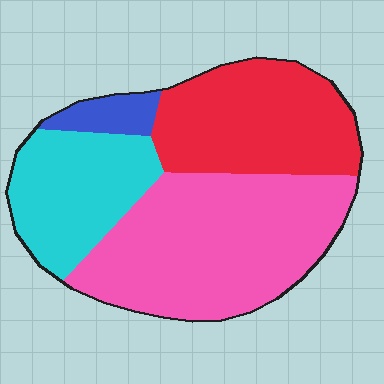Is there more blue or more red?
Red.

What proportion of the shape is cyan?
Cyan takes up about one fifth (1/5) of the shape.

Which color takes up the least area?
Blue, at roughly 5%.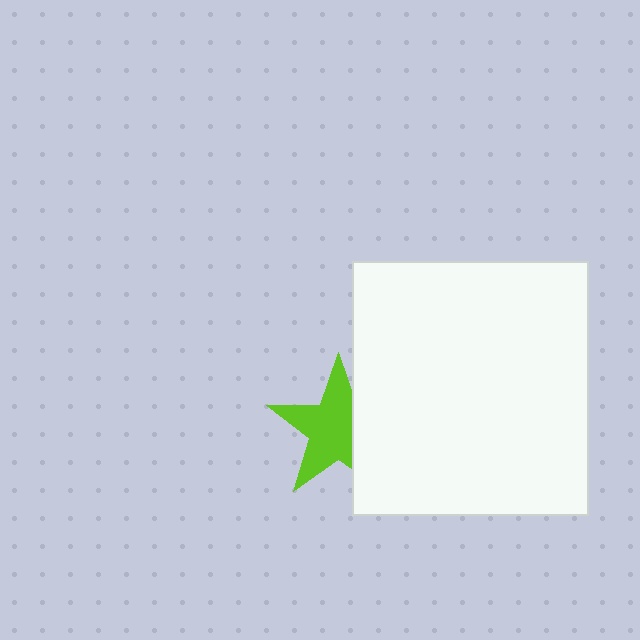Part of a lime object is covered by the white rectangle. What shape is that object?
It is a star.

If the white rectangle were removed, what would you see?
You would see the complete lime star.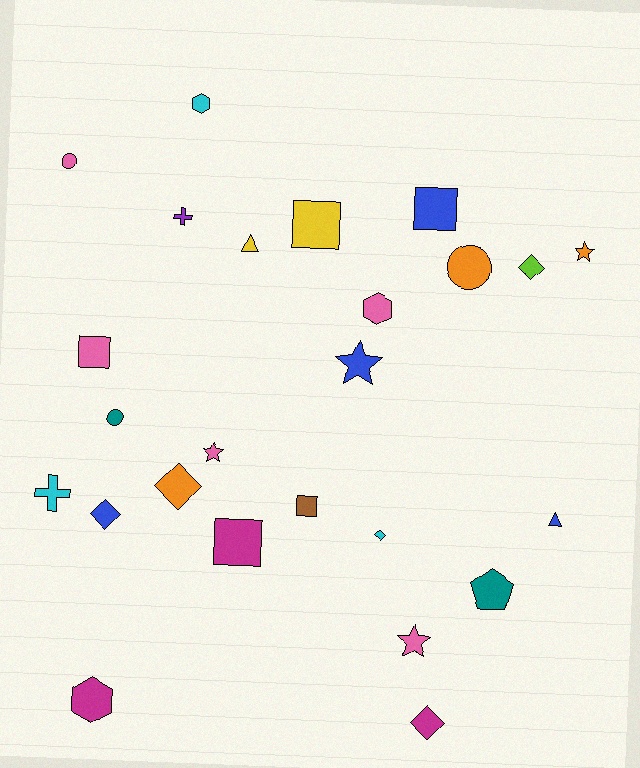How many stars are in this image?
There are 4 stars.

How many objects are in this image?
There are 25 objects.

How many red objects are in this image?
There are no red objects.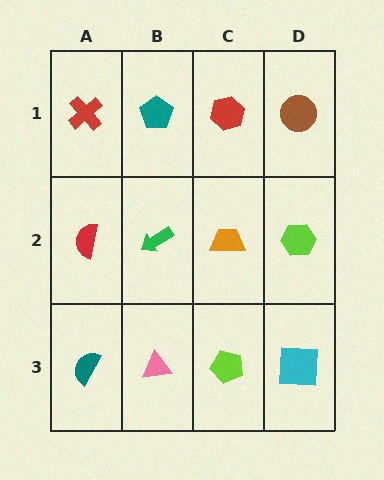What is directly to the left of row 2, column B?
A red semicircle.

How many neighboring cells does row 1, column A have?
2.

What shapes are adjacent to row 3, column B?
A green arrow (row 2, column B), a teal semicircle (row 3, column A), a lime pentagon (row 3, column C).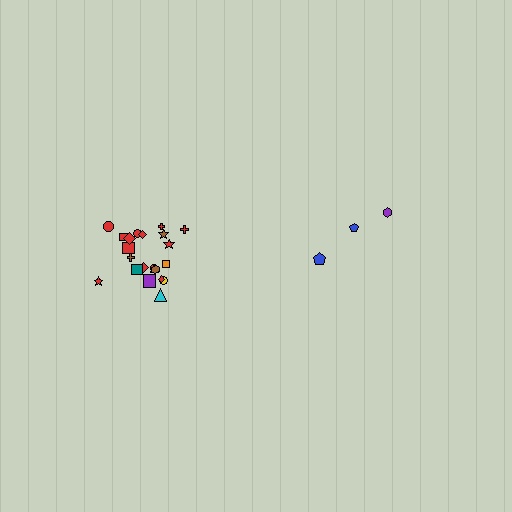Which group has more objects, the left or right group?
The left group.